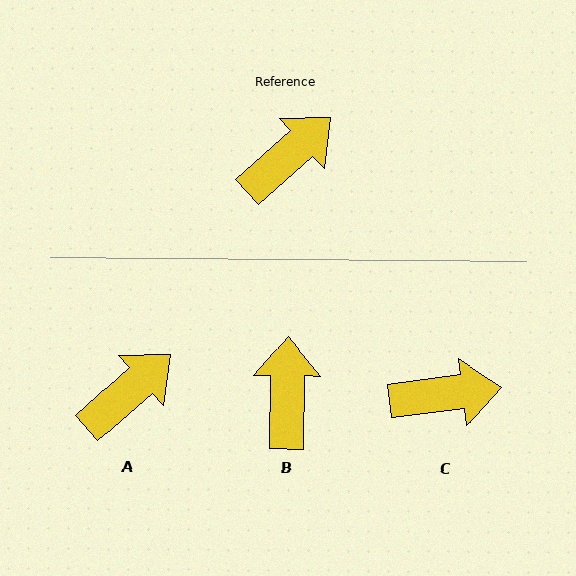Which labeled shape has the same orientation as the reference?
A.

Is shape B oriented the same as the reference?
No, it is off by about 48 degrees.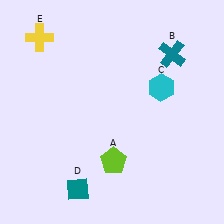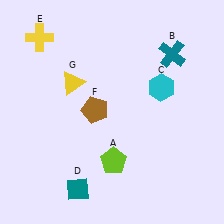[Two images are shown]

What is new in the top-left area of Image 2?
A yellow triangle (G) was added in the top-left area of Image 2.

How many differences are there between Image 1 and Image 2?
There are 2 differences between the two images.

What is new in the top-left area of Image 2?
A brown pentagon (F) was added in the top-left area of Image 2.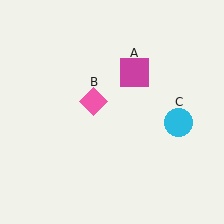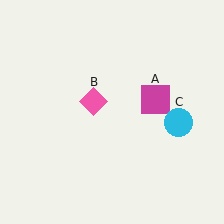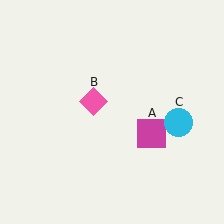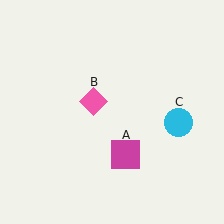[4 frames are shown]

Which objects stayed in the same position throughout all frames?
Pink diamond (object B) and cyan circle (object C) remained stationary.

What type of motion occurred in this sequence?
The magenta square (object A) rotated clockwise around the center of the scene.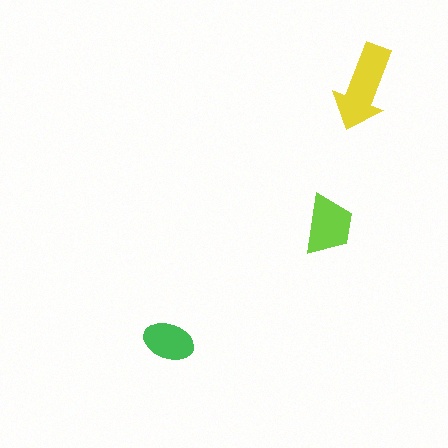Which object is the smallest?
The green ellipse.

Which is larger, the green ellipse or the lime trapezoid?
The lime trapezoid.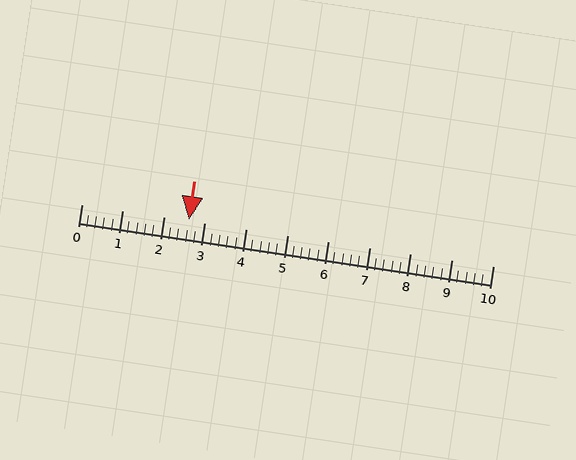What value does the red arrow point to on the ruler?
The red arrow points to approximately 2.6.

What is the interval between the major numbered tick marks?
The major tick marks are spaced 1 units apart.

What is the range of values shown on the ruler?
The ruler shows values from 0 to 10.